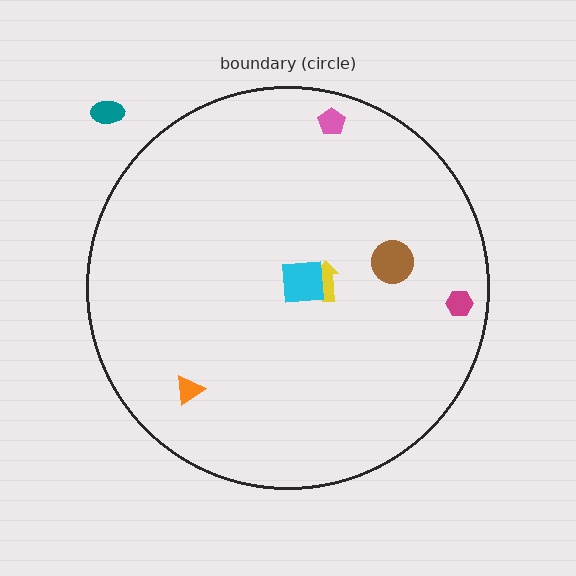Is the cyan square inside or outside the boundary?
Inside.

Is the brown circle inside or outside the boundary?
Inside.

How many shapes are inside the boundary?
6 inside, 1 outside.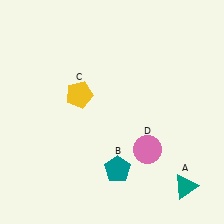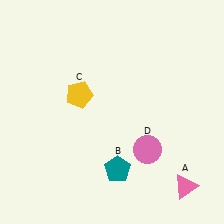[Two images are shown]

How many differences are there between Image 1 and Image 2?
There is 1 difference between the two images.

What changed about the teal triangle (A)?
In Image 1, A is teal. In Image 2, it changed to pink.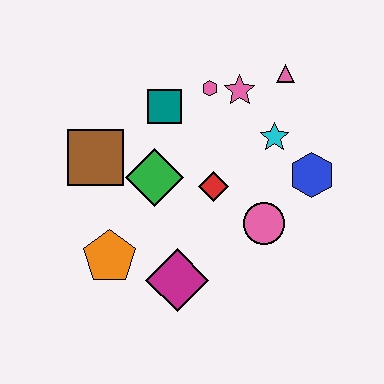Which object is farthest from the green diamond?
The pink triangle is farthest from the green diamond.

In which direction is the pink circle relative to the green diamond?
The pink circle is to the right of the green diamond.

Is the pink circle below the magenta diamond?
No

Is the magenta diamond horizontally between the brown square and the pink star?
Yes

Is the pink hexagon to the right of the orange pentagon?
Yes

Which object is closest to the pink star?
The pink hexagon is closest to the pink star.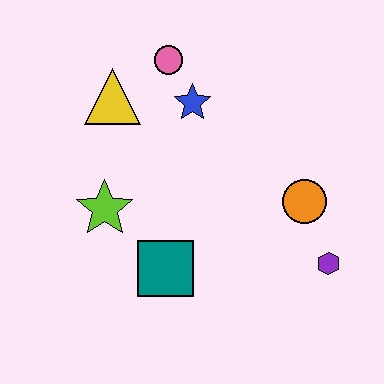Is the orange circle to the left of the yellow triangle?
No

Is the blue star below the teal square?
No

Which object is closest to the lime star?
The teal square is closest to the lime star.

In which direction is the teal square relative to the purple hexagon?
The teal square is to the left of the purple hexagon.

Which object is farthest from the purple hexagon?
The yellow triangle is farthest from the purple hexagon.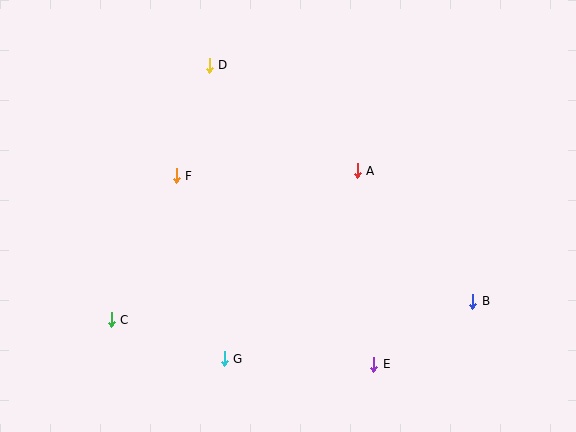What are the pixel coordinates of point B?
Point B is at (473, 301).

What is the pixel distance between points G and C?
The distance between G and C is 119 pixels.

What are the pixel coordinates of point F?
Point F is at (176, 176).